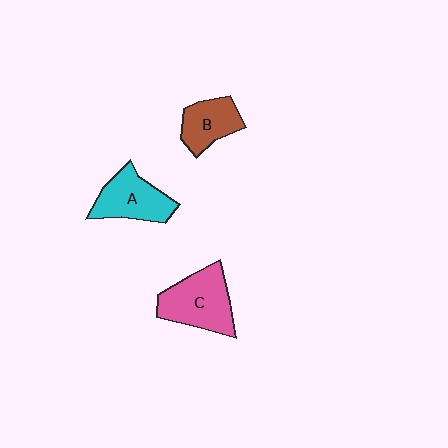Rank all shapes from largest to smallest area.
From largest to smallest: C (pink), A (cyan), B (brown).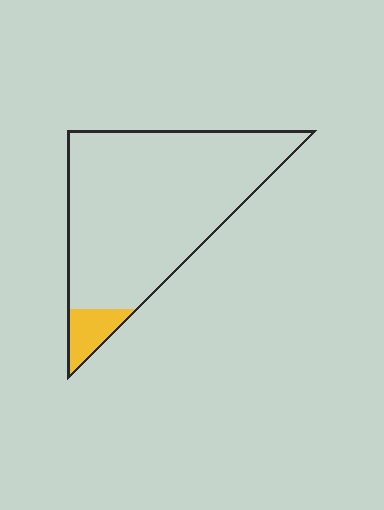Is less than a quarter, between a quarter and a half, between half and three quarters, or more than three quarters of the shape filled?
Less than a quarter.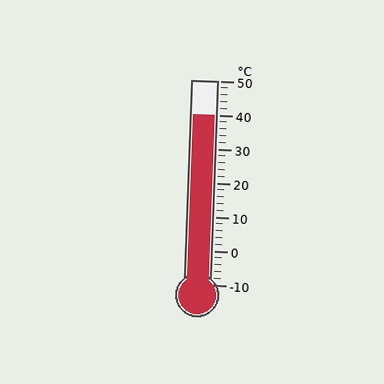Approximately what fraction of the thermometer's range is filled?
The thermometer is filled to approximately 85% of its range.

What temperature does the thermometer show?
The thermometer shows approximately 40°C.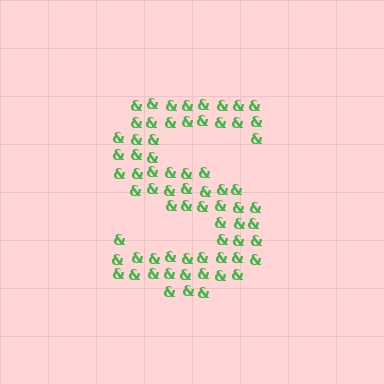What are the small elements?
The small elements are ampersands.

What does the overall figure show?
The overall figure shows the letter S.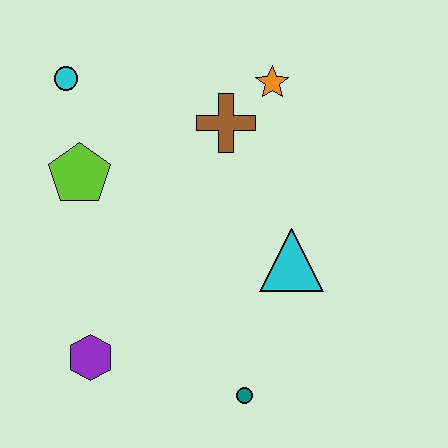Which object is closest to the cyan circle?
The lime pentagon is closest to the cyan circle.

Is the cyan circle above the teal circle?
Yes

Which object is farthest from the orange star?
The purple hexagon is farthest from the orange star.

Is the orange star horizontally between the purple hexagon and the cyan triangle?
Yes